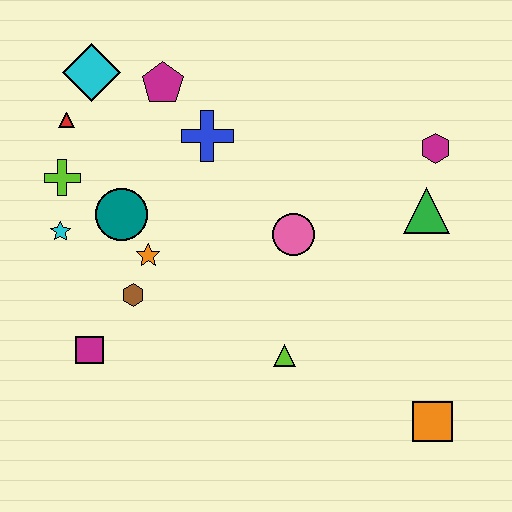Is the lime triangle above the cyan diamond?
No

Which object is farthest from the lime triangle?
The cyan diamond is farthest from the lime triangle.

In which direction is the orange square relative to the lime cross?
The orange square is to the right of the lime cross.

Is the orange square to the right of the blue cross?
Yes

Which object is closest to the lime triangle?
The pink circle is closest to the lime triangle.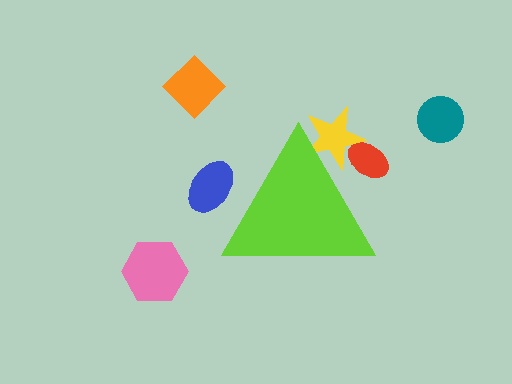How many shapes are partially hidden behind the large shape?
3 shapes are partially hidden.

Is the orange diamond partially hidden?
No, the orange diamond is fully visible.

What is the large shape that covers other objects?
A lime triangle.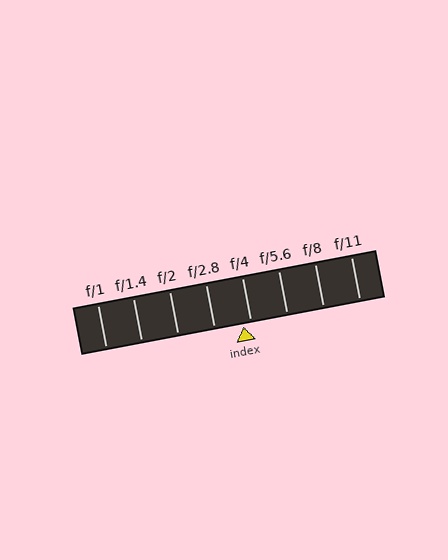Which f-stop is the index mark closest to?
The index mark is closest to f/4.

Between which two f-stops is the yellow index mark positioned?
The index mark is between f/2.8 and f/4.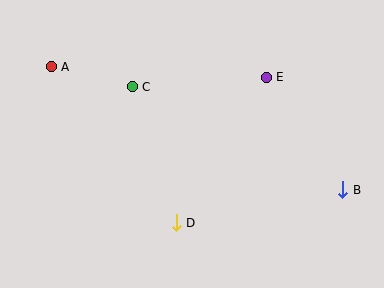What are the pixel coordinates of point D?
Point D is at (176, 223).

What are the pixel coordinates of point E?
Point E is at (266, 77).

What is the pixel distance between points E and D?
The distance between E and D is 171 pixels.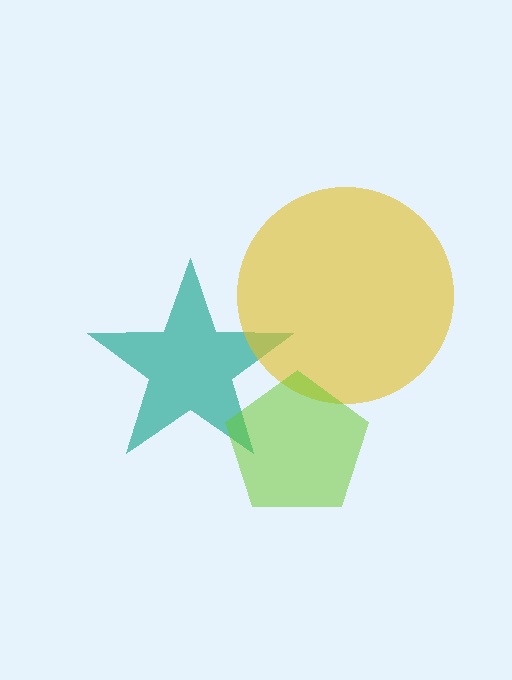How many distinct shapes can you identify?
There are 3 distinct shapes: a teal star, a yellow circle, a lime pentagon.